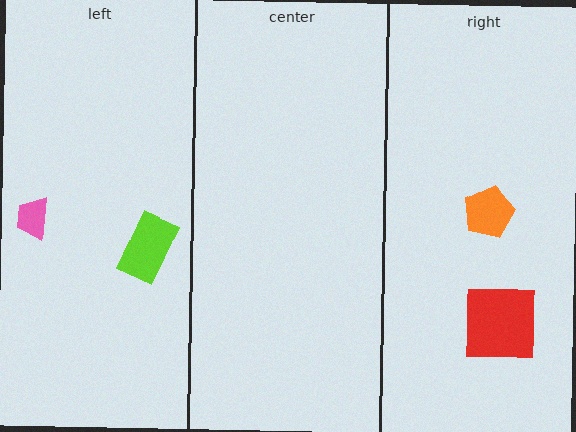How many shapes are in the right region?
2.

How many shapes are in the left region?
2.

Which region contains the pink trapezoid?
The left region.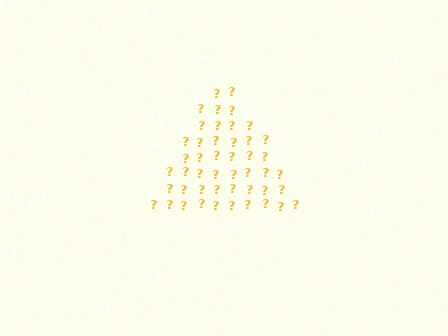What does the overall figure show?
The overall figure shows a triangle.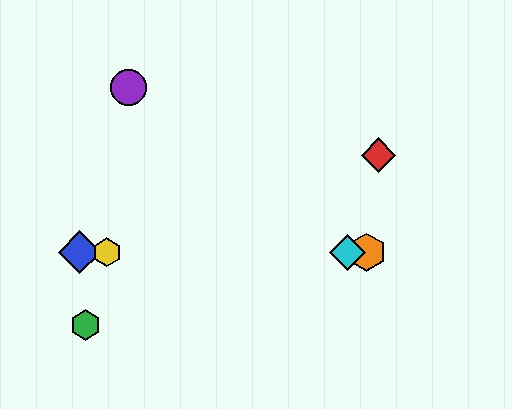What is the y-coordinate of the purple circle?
The purple circle is at y≈88.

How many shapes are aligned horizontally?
4 shapes (the blue diamond, the yellow hexagon, the orange hexagon, the cyan diamond) are aligned horizontally.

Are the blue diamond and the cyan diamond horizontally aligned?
Yes, both are at y≈252.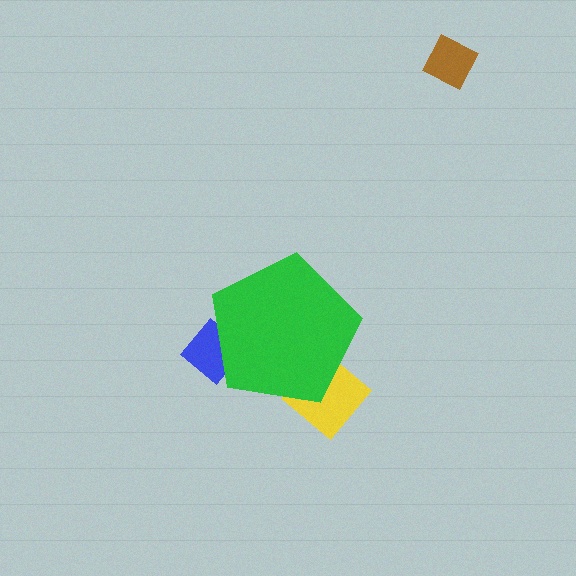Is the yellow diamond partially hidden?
Yes, the yellow diamond is partially hidden behind the green pentagon.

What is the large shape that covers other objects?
A green pentagon.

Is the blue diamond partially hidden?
Yes, the blue diamond is partially hidden behind the green pentagon.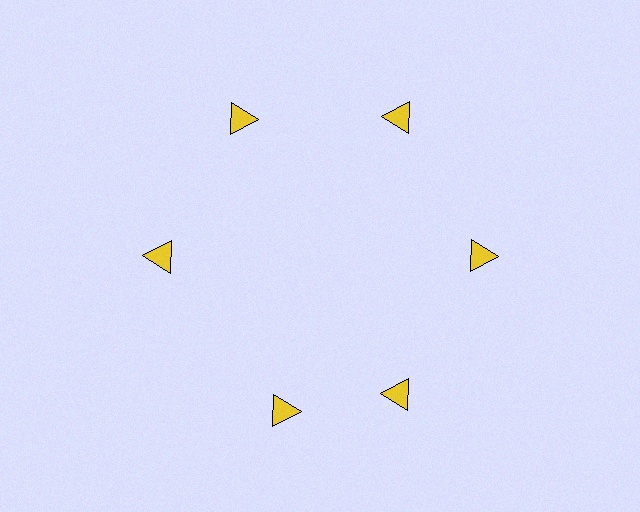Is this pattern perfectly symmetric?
No. The 6 yellow triangles are arranged in a ring, but one element near the 7 o'clock position is rotated out of alignment along the ring, breaking the 6-fold rotational symmetry.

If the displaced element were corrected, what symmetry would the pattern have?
It would have 6-fold rotational symmetry — the pattern would map onto itself every 60 degrees.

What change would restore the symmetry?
The symmetry would be restored by rotating it back into even spacing with its neighbors so that all 6 triangles sit at equal angles and equal distance from the center.